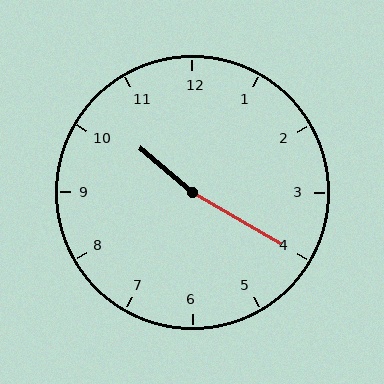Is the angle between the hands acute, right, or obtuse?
It is obtuse.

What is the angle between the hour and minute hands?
Approximately 170 degrees.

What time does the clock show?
10:20.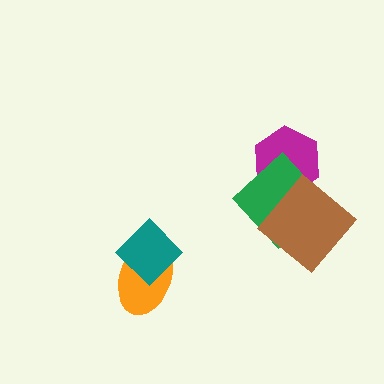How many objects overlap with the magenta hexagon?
1 object overlaps with the magenta hexagon.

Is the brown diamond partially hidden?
No, no other shape covers it.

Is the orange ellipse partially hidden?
Yes, it is partially covered by another shape.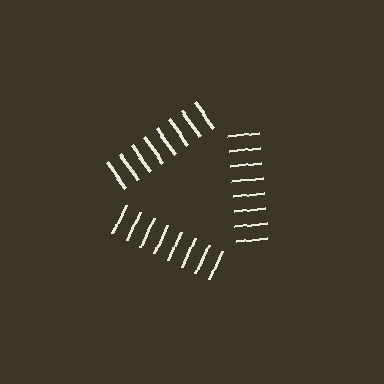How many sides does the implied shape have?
3 sides — the line-ends trace a triangle.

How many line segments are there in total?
24 — 8 along each of the 3 edges.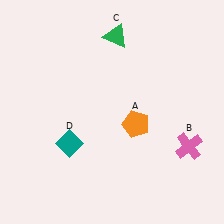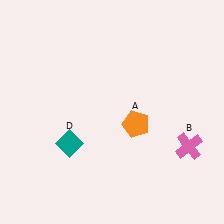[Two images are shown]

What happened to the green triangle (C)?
The green triangle (C) was removed in Image 2. It was in the top-right area of Image 1.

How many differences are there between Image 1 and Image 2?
There is 1 difference between the two images.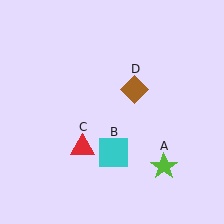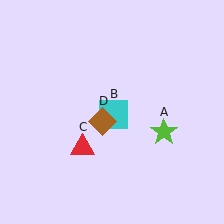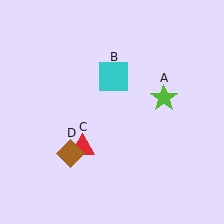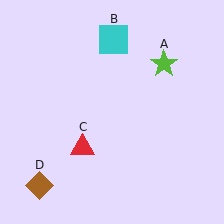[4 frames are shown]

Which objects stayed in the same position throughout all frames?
Red triangle (object C) remained stationary.